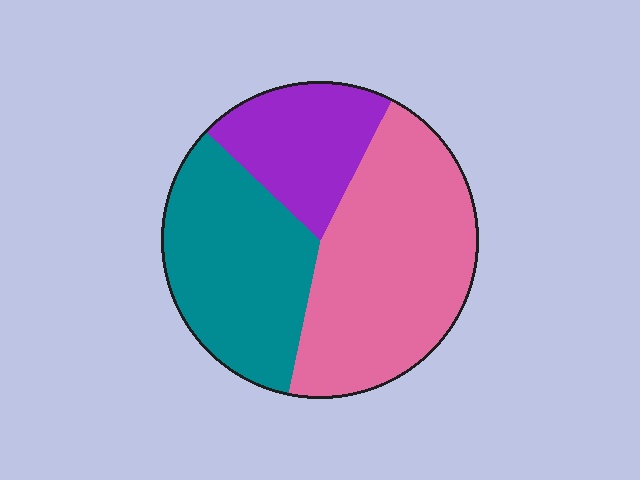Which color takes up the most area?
Pink, at roughly 45%.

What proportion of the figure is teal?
Teal takes up about one third (1/3) of the figure.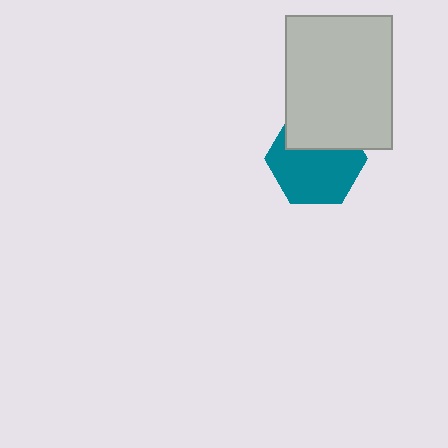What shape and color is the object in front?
The object in front is a light gray rectangle.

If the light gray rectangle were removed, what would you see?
You would see the complete teal hexagon.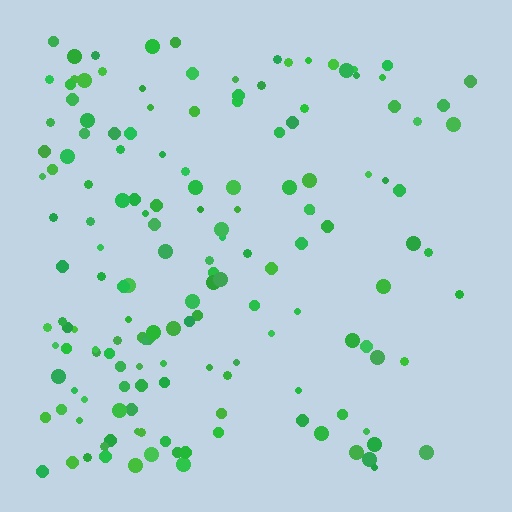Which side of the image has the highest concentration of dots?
The left.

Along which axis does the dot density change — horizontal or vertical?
Horizontal.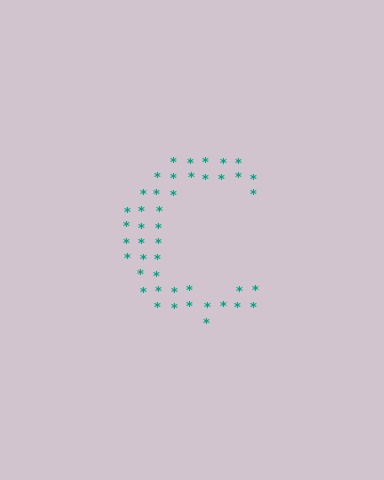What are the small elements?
The small elements are asterisks.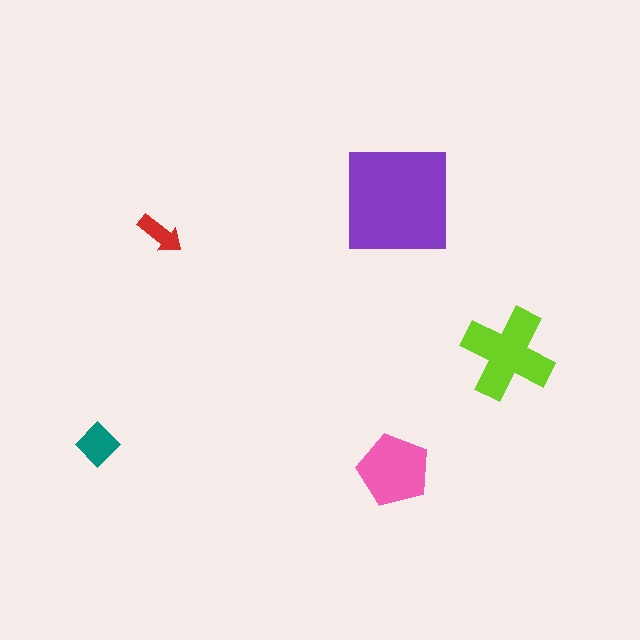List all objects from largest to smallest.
The purple square, the lime cross, the pink pentagon, the teal diamond, the red arrow.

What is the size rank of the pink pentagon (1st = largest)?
3rd.